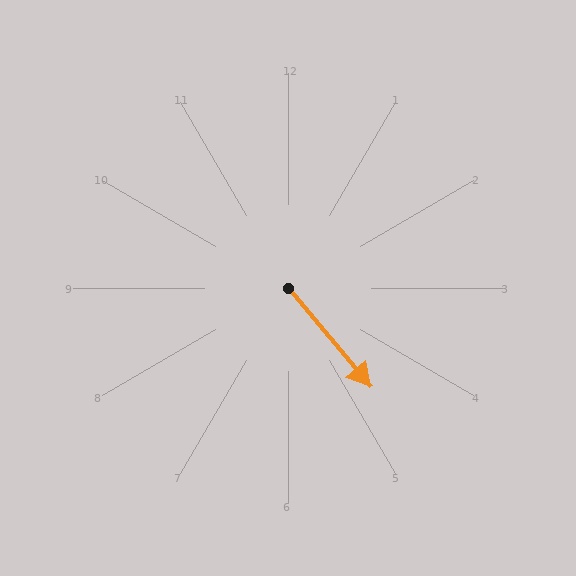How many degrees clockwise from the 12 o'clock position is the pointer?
Approximately 140 degrees.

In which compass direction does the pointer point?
Southeast.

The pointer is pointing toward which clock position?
Roughly 5 o'clock.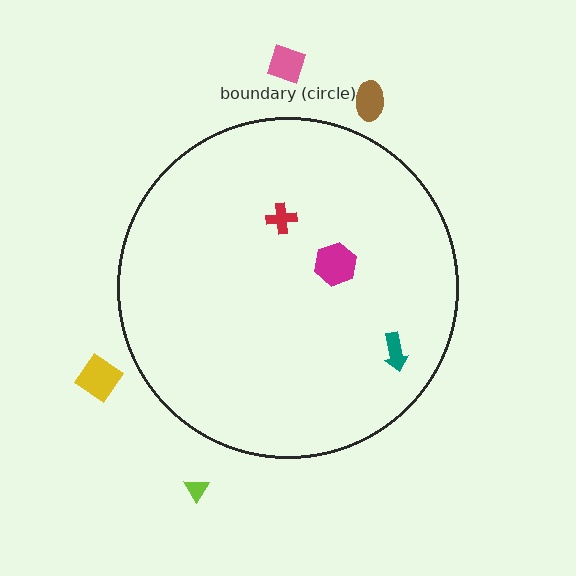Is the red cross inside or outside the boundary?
Inside.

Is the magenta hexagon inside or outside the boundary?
Inside.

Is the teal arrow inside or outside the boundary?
Inside.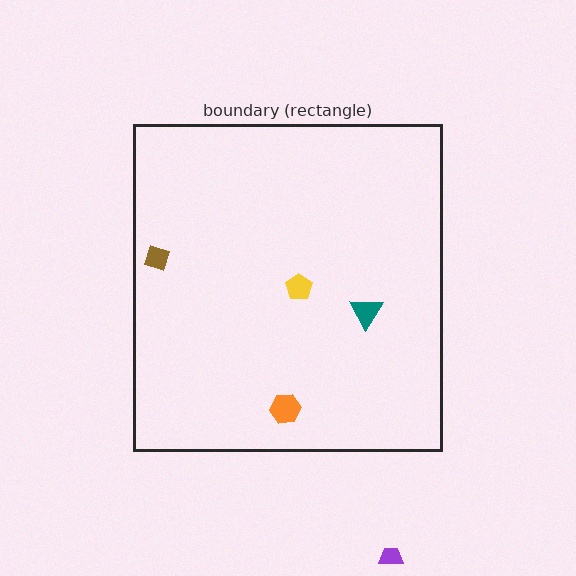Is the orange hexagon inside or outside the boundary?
Inside.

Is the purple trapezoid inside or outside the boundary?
Outside.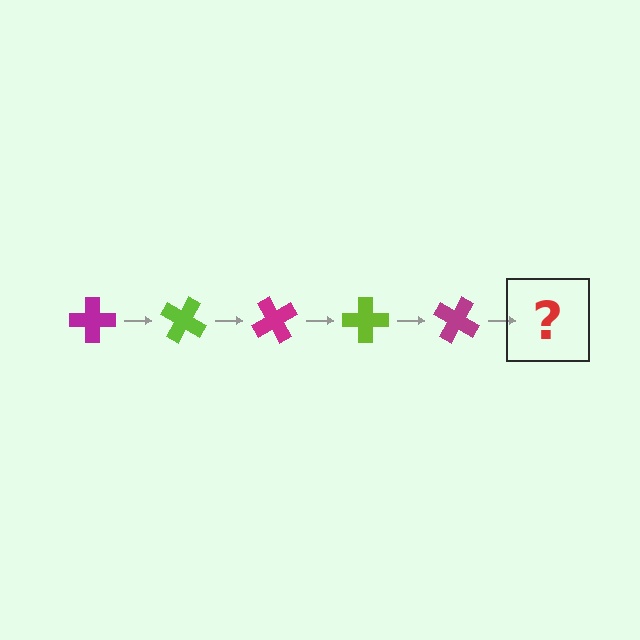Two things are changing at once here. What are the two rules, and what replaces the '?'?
The two rules are that it rotates 30 degrees each step and the color cycles through magenta and lime. The '?' should be a lime cross, rotated 150 degrees from the start.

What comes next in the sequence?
The next element should be a lime cross, rotated 150 degrees from the start.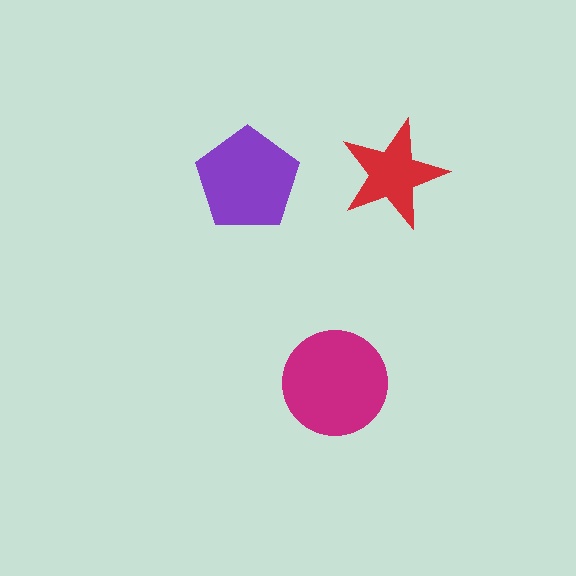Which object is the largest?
The magenta circle.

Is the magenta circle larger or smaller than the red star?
Larger.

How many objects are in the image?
There are 3 objects in the image.